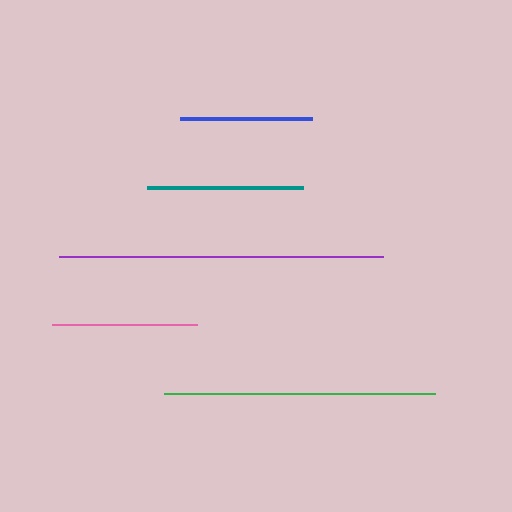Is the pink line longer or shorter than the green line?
The green line is longer than the pink line.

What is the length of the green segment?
The green segment is approximately 271 pixels long.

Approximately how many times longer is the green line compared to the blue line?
The green line is approximately 2.1 times the length of the blue line.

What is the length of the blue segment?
The blue segment is approximately 131 pixels long.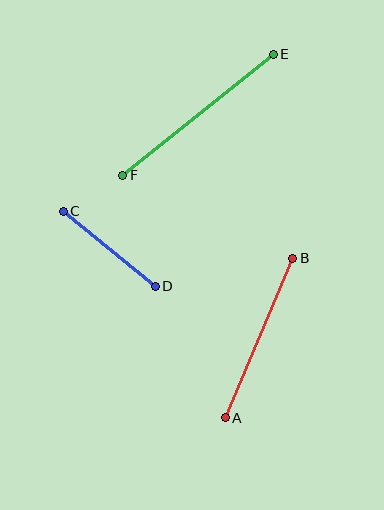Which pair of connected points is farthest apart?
Points E and F are farthest apart.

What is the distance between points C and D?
The distance is approximately 118 pixels.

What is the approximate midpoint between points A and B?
The midpoint is at approximately (259, 338) pixels.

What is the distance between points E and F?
The distance is approximately 193 pixels.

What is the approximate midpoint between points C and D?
The midpoint is at approximately (109, 249) pixels.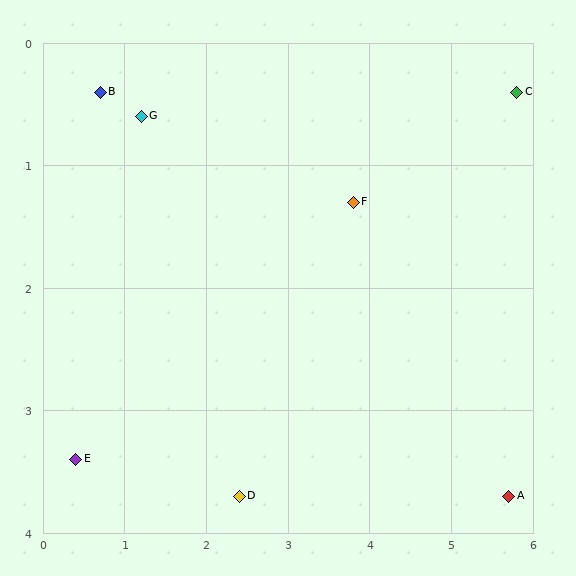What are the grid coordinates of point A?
Point A is at approximately (5.7, 3.7).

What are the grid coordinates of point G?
Point G is at approximately (1.2, 0.6).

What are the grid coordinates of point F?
Point F is at approximately (3.8, 1.3).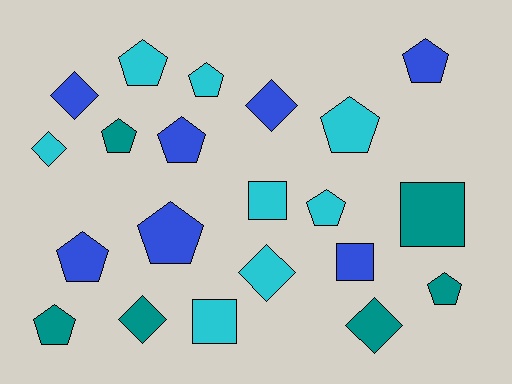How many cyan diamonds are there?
There are 2 cyan diamonds.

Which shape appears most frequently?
Pentagon, with 11 objects.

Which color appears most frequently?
Cyan, with 8 objects.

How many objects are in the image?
There are 21 objects.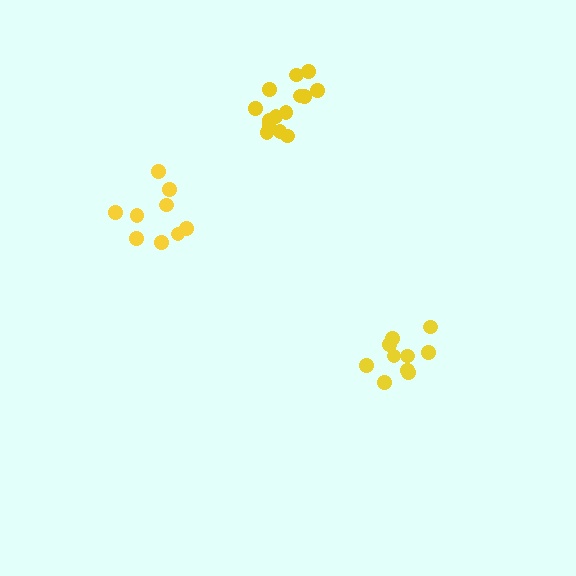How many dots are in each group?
Group 1: 9 dots, Group 2: 10 dots, Group 3: 14 dots (33 total).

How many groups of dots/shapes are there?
There are 3 groups.